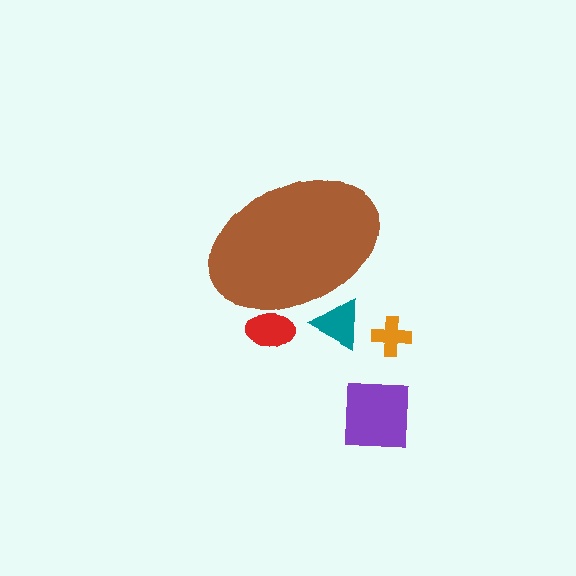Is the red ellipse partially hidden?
Yes, the red ellipse is partially hidden behind the brown ellipse.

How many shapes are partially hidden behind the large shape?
2 shapes are partially hidden.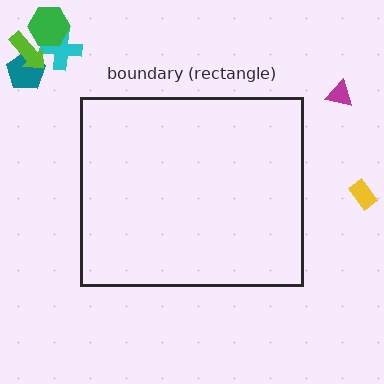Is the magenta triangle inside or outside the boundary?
Outside.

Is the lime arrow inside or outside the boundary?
Outside.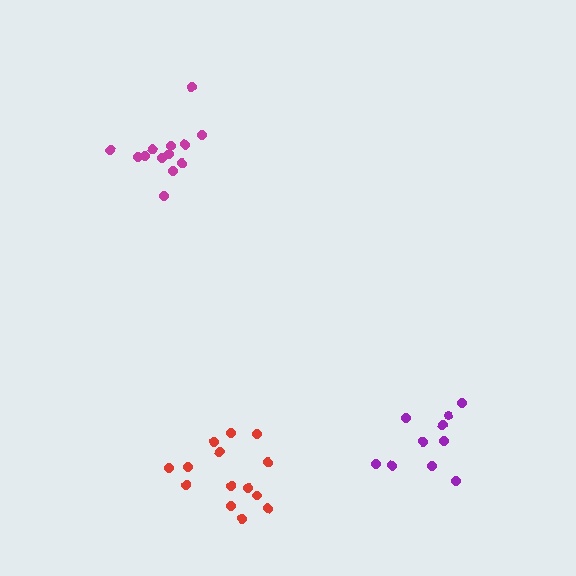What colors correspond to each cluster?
The clusters are colored: magenta, purple, red.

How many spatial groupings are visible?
There are 3 spatial groupings.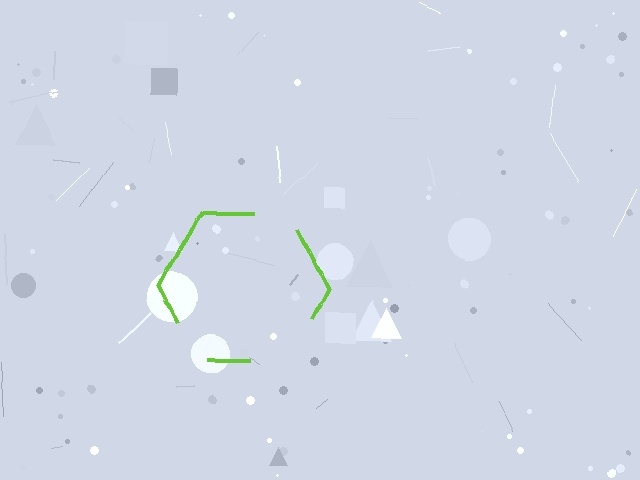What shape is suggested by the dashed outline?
The dashed outline suggests a hexagon.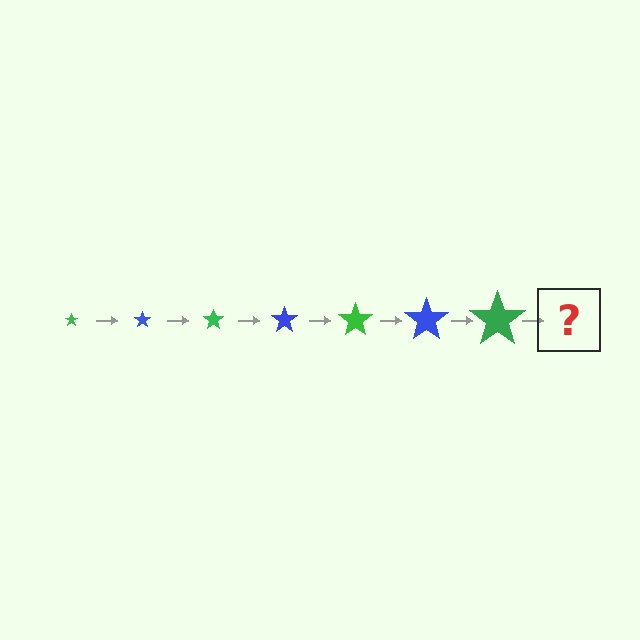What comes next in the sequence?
The next element should be a blue star, larger than the previous one.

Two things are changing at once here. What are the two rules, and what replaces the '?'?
The two rules are that the star grows larger each step and the color cycles through green and blue. The '?' should be a blue star, larger than the previous one.